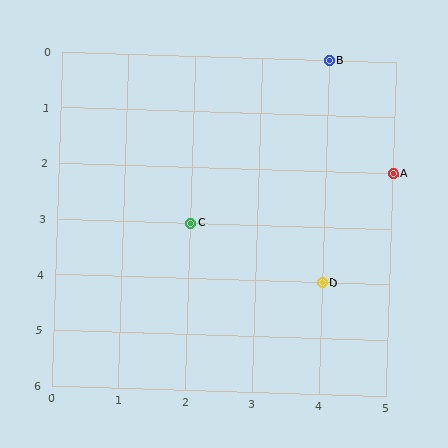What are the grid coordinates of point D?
Point D is at grid coordinates (4, 4).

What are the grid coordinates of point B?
Point B is at grid coordinates (4, 0).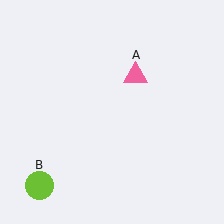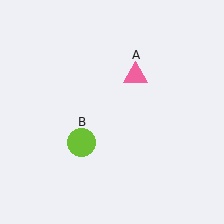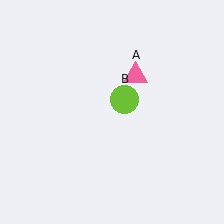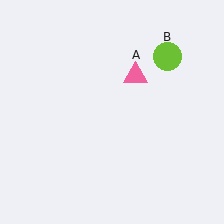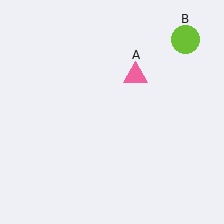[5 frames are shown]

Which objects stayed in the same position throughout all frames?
Pink triangle (object A) remained stationary.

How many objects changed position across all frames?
1 object changed position: lime circle (object B).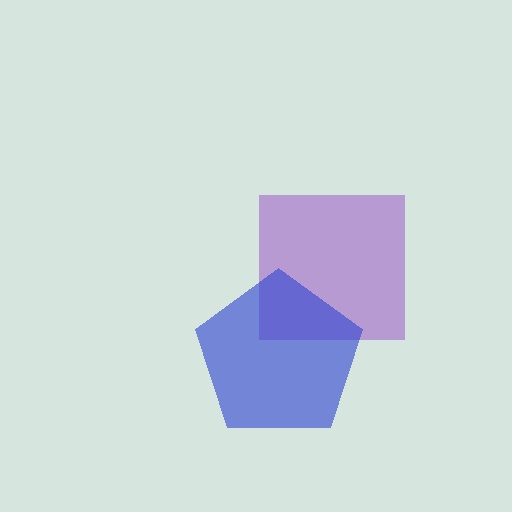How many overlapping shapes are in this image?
There are 2 overlapping shapes in the image.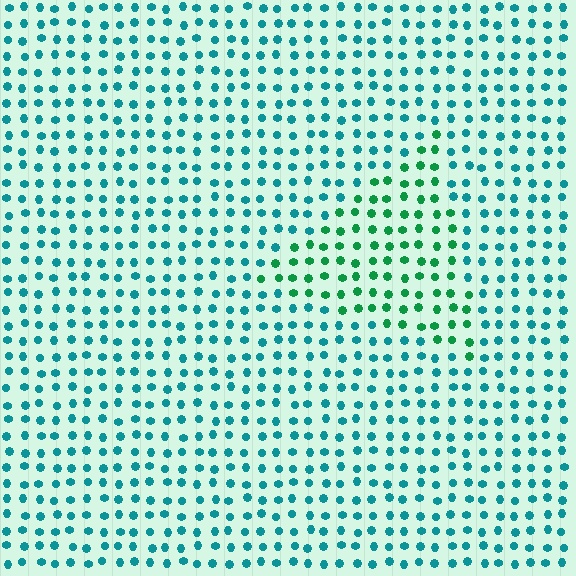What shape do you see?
I see a triangle.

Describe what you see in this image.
The image is filled with small teal elements in a uniform arrangement. A triangle-shaped region is visible where the elements are tinted to a slightly different hue, forming a subtle color boundary.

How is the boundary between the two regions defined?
The boundary is defined purely by a slight shift in hue (about 39 degrees). Spacing, size, and orientation are identical on both sides.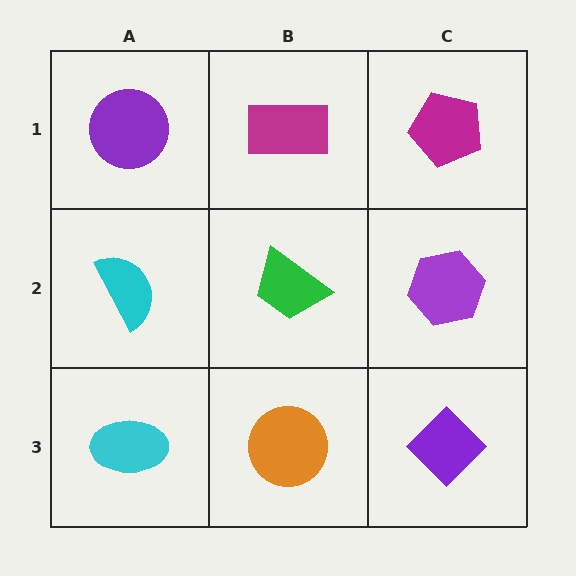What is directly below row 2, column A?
A cyan ellipse.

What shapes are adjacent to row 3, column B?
A green trapezoid (row 2, column B), a cyan ellipse (row 3, column A), a purple diamond (row 3, column C).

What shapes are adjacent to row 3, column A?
A cyan semicircle (row 2, column A), an orange circle (row 3, column B).